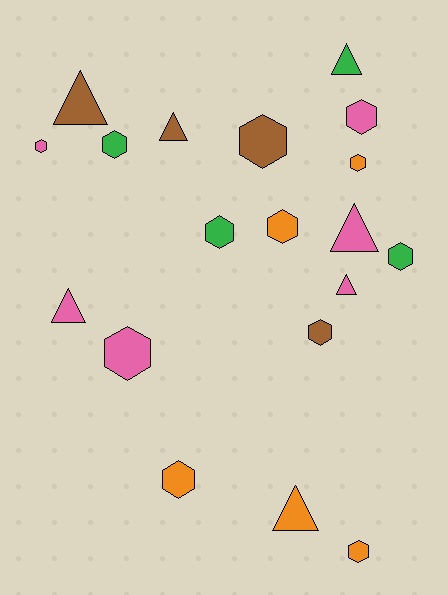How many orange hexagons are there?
There are 4 orange hexagons.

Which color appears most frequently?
Pink, with 6 objects.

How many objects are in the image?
There are 19 objects.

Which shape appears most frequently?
Hexagon, with 12 objects.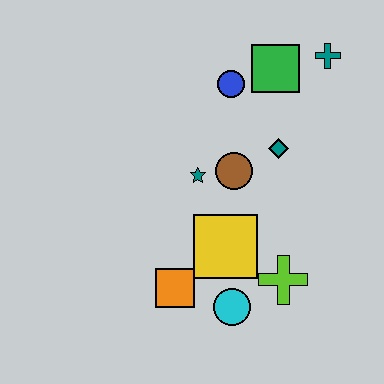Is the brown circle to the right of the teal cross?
No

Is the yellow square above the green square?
No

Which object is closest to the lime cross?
The cyan circle is closest to the lime cross.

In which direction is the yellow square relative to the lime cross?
The yellow square is to the left of the lime cross.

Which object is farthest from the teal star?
The teal cross is farthest from the teal star.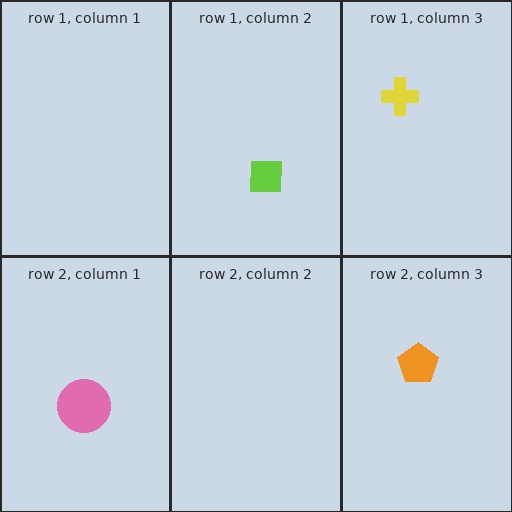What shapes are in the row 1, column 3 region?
The yellow cross.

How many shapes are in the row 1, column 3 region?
1.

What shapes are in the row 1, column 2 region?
The lime square.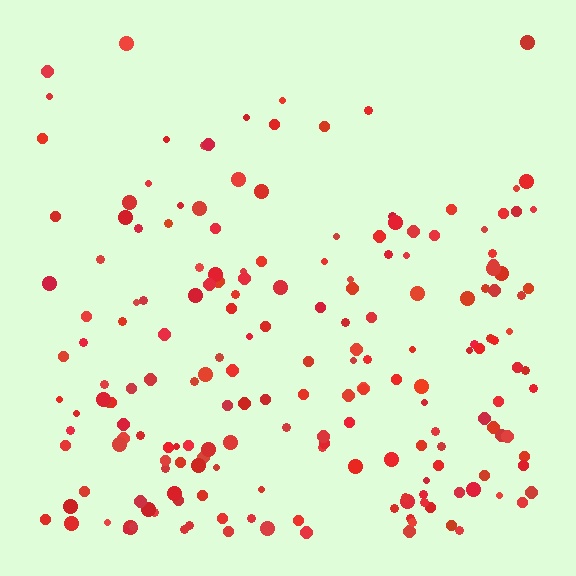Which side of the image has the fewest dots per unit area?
The top.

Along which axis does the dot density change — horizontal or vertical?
Vertical.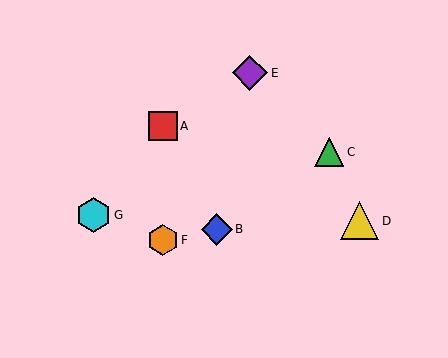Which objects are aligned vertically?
Objects A, F are aligned vertically.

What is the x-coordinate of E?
Object E is at x≈250.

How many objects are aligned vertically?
2 objects (A, F) are aligned vertically.